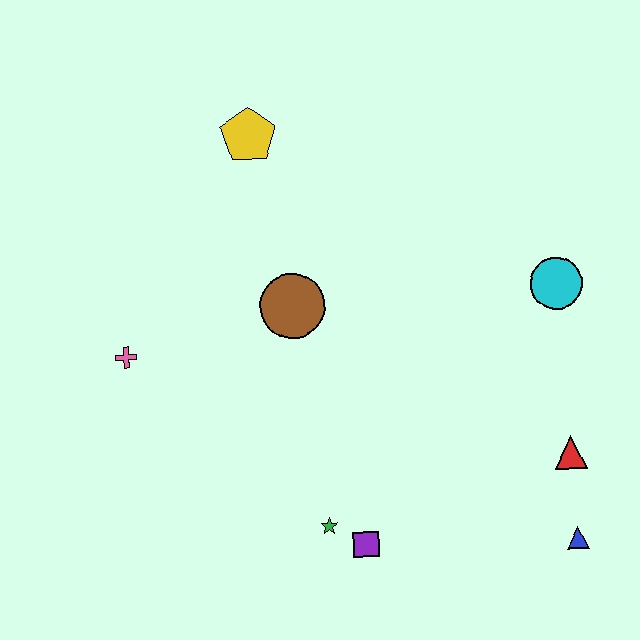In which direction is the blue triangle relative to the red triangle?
The blue triangle is below the red triangle.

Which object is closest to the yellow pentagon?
The brown circle is closest to the yellow pentagon.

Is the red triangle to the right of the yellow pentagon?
Yes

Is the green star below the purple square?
No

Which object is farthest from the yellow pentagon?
The blue triangle is farthest from the yellow pentagon.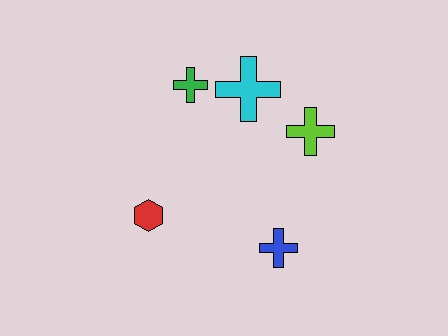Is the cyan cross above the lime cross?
Yes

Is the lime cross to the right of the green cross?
Yes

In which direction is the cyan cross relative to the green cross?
The cyan cross is to the right of the green cross.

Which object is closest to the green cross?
The cyan cross is closest to the green cross.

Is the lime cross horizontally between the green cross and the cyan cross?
No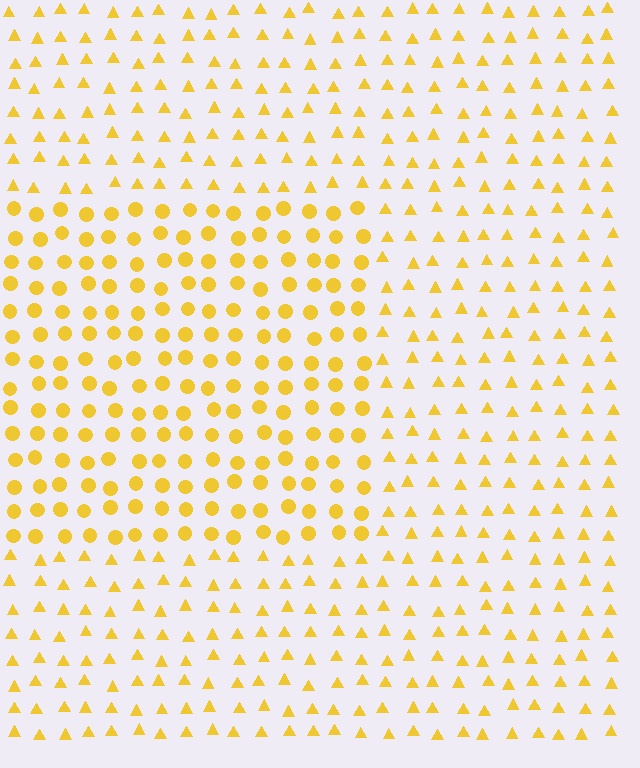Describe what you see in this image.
The image is filled with small yellow elements arranged in a uniform grid. A rectangle-shaped region contains circles, while the surrounding area contains triangles. The boundary is defined purely by the change in element shape.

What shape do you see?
I see a rectangle.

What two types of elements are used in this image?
The image uses circles inside the rectangle region and triangles outside it.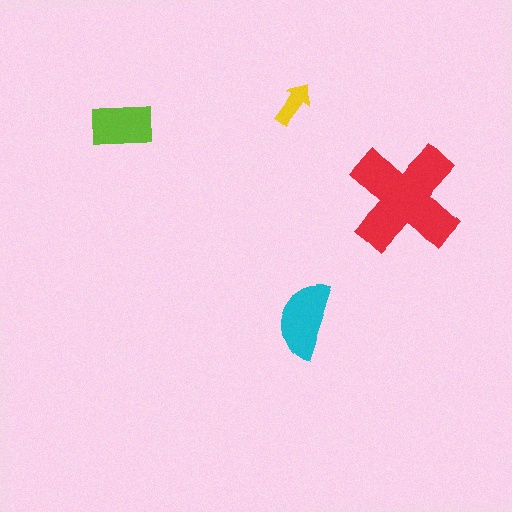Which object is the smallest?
The yellow arrow.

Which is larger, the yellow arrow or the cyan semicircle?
The cyan semicircle.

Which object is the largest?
The red cross.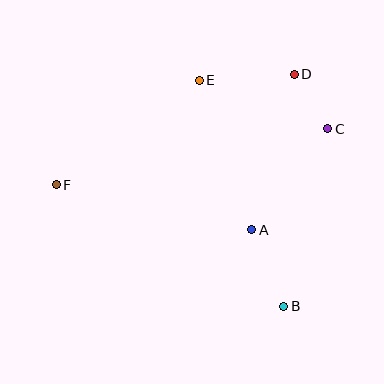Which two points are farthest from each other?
Points C and F are farthest from each other.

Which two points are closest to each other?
Points C and D are closest to each other.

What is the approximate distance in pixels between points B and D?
The distance between B and D is approximately 232 pixels.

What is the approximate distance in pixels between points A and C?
The distance between A and C is approximately 126 pixels.